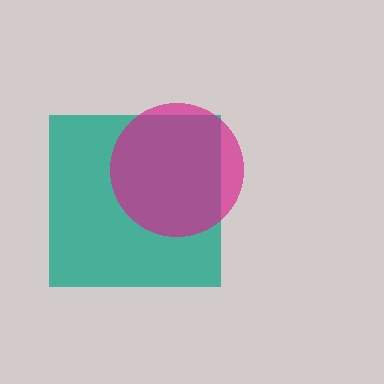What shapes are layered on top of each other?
The layered shapes are: a teal square, a magenta circle.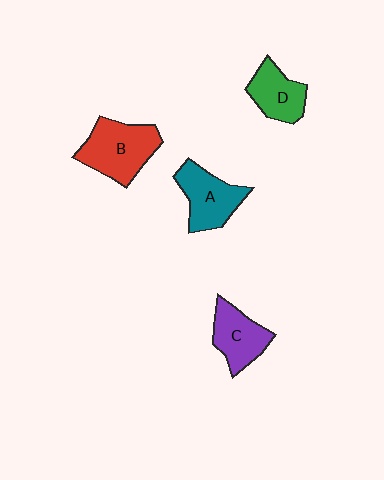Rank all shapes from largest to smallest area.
From largest to smallest: B (red), A (teal), C (purple), D (green).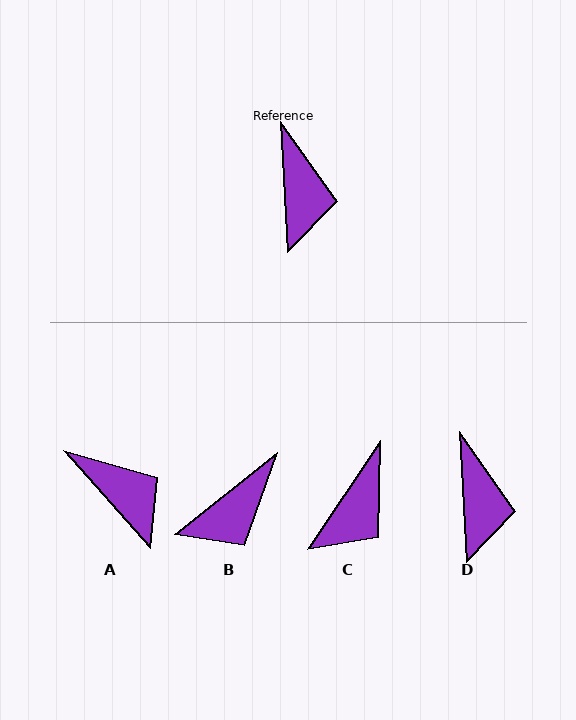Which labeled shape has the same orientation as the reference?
D.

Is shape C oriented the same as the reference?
No, it is off by about 37 degrees.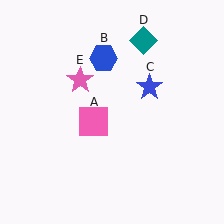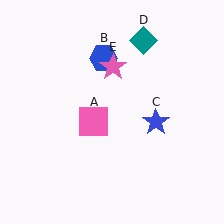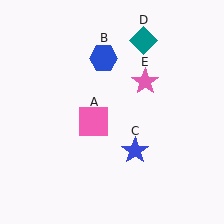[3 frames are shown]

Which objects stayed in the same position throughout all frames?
Pink square (object A) and blue hexagon (object B) and teal diamond (object D) remained stationary.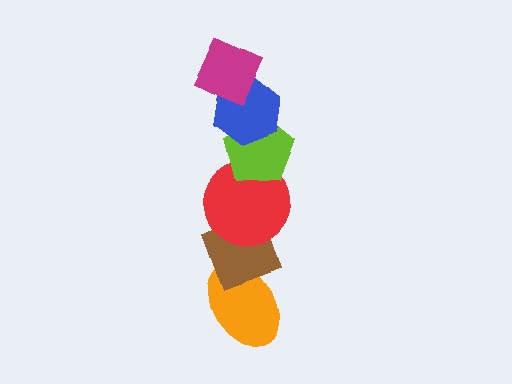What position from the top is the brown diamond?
The brown diamond is 5th from the top.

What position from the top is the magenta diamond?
The magenta diamond is 1st from the top.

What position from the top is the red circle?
The red circle is 4th from the top.